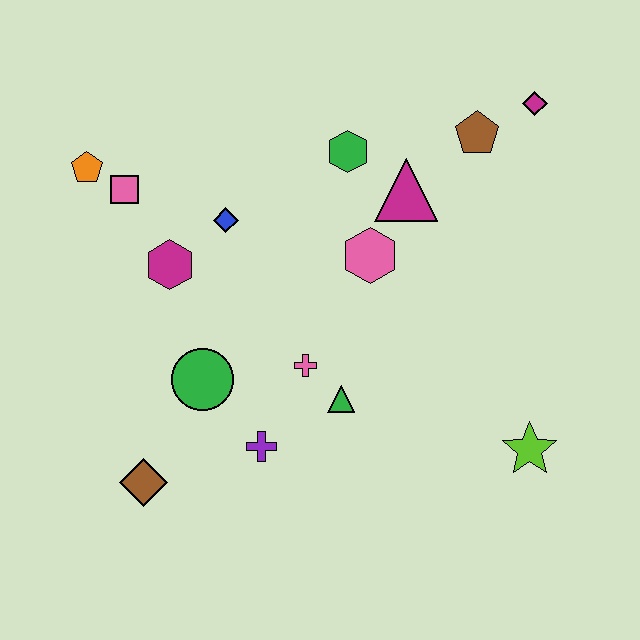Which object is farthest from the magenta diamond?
The brown diamond is farthest from the magenta diamond.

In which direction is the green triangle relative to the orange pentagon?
The green triangle is to the right of the orange pentagon.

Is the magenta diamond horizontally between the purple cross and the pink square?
No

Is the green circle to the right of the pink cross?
No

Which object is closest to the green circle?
The purple cross is closest to the green circle.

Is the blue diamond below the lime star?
No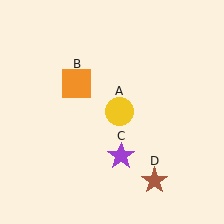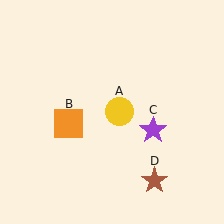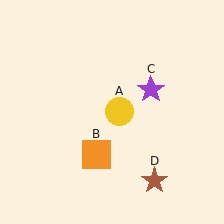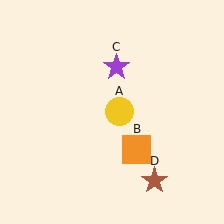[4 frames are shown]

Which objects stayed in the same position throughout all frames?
Yellow circle (object A) and brown star (object D) remained stationary.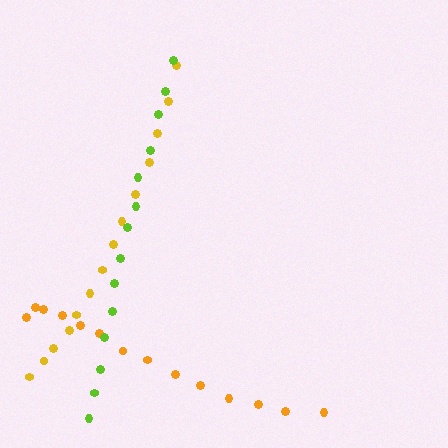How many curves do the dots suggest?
There are 3 distinct paths.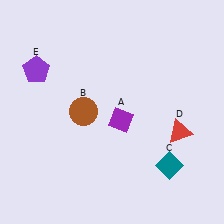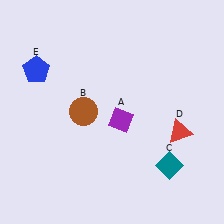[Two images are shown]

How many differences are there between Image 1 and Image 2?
There is 1 difference between the two images.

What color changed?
The pentagon (E) changed from purple in Image 1 to blue in Image 2.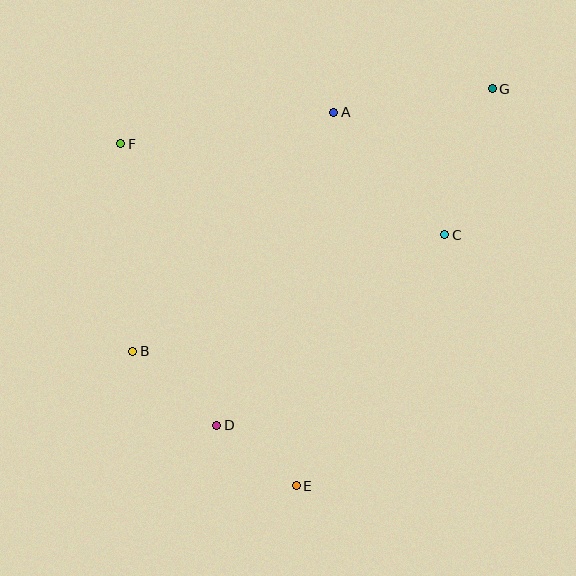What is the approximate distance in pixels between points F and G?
The distance between F and G is approximately 375 pixels.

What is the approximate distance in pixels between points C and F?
The distance between C and F is approximately 337 pixels.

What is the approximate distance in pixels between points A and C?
The distance between A and C is approximately 165 pixels.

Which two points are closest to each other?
Points D and E are closest to each other.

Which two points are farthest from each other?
Points B and G are farthest from each other.